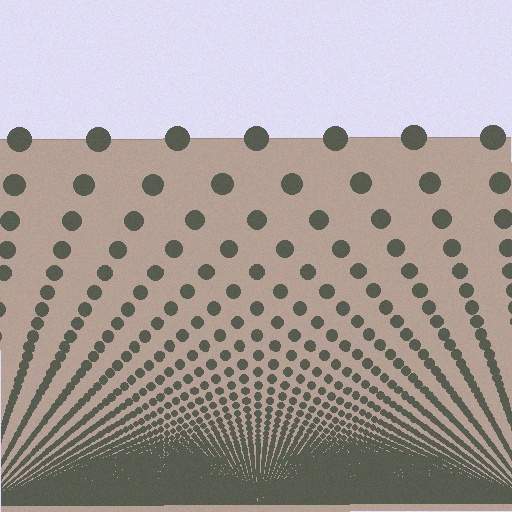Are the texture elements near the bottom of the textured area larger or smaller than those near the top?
Smaller. The gradient is inverted — elements near the bottom are smaller and denser.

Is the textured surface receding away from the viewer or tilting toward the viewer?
The surface appears to tilt toward the viewer. Texture elements get larger and sparser toward the top.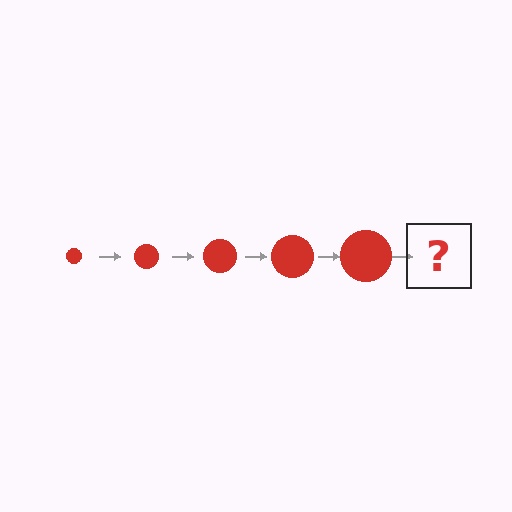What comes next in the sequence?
The next element should be a red circle, larger than the previous one.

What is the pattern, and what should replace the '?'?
The pattern is that the circle gets progressively larger each step. The '?' should be a red circle, larger than the previous one.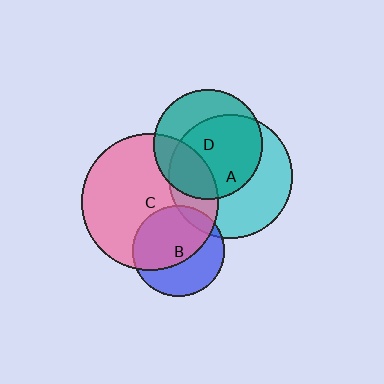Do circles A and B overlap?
Yes.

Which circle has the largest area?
Circle C (pink).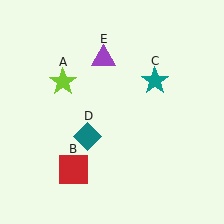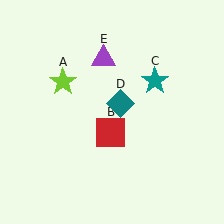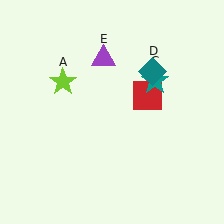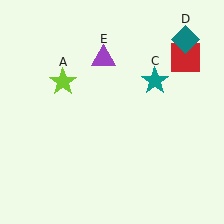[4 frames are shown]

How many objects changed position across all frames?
2 objects changed position: red square (object B), teal diamond (object D).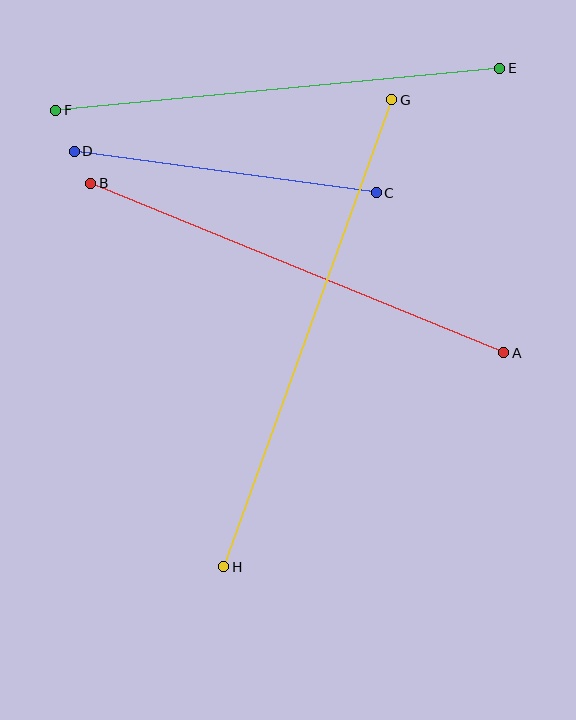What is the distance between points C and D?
The distance is approximately 305 pixels.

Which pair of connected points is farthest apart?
Points G and H are farthest apart.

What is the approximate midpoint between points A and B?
The midpoint is at approximately (297, 268) pixels.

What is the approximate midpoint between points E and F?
The midpoint is at approximately (278, 89) pixels.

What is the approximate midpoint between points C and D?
The midpoint is at approximately (225, 172) pixels.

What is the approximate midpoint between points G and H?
The midpoint is at approximately (308, 333) pixels.